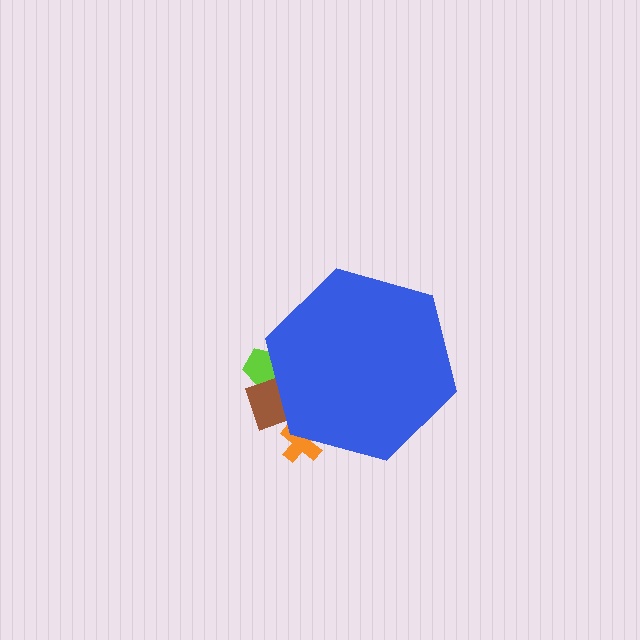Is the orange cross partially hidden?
Yes, the orange cross is partially hidden behind the blue hexagon.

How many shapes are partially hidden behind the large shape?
3 shapes are partially hidden.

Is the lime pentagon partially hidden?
Yes, the lime pentagon is partially hidden behind the blue hexagon.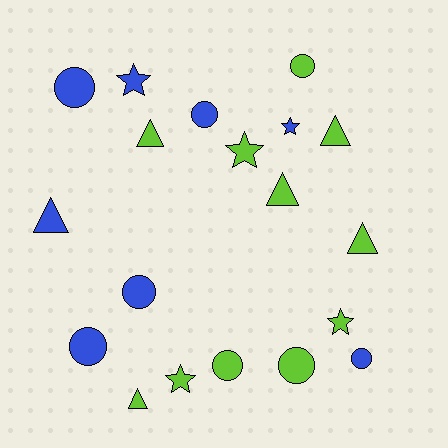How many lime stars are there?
There are 3 lime stars.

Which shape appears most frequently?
Circle, with 8 objects.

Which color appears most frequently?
Lime, with 11 objects.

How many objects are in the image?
There are 19 objects.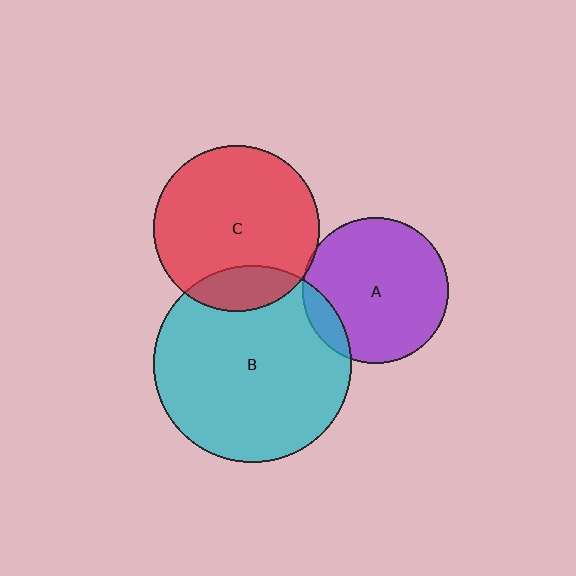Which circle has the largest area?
Circle B (cyan).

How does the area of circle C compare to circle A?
Approximately 1.3 times.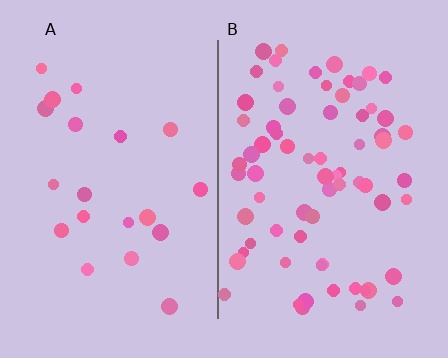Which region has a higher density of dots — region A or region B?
B (the right).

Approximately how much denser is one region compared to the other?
Approximately 3.5× — region B over region A.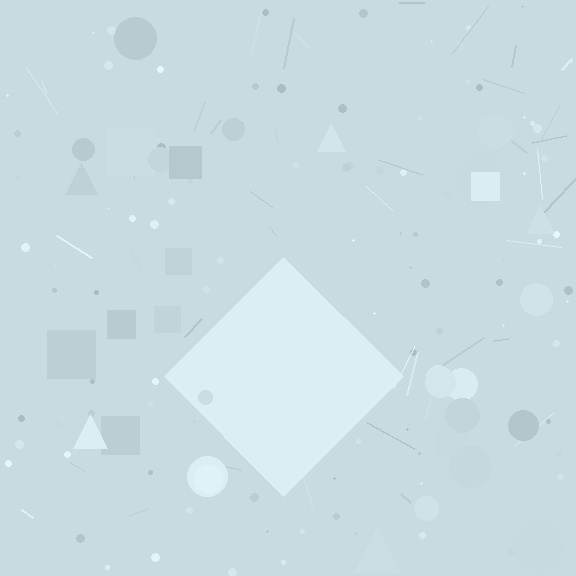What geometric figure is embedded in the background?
A diamond is embedded in the background.